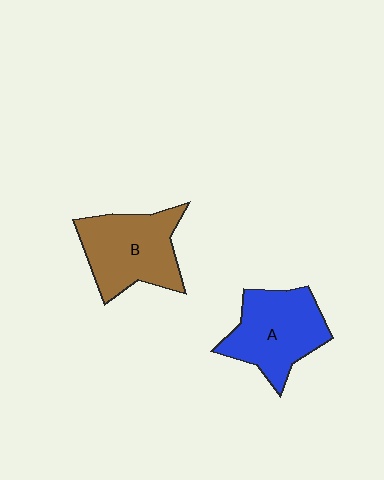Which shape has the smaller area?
Shape A (blue).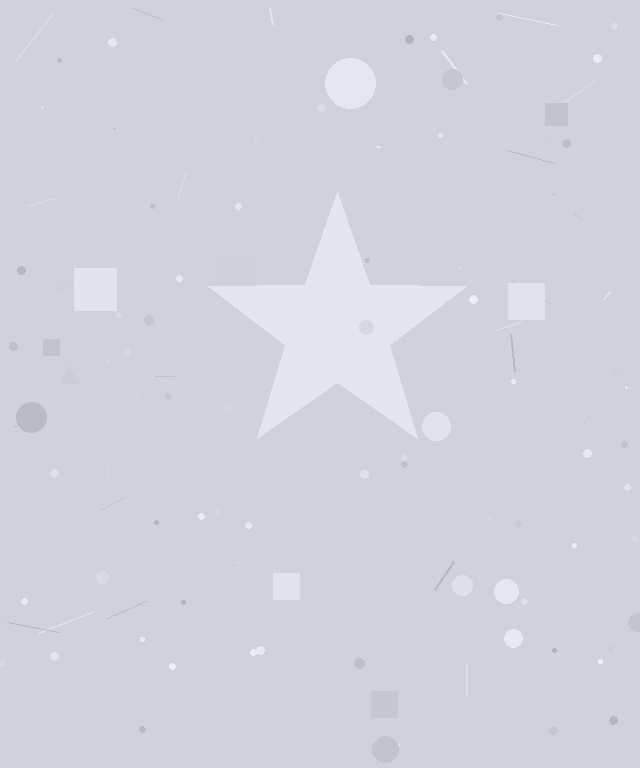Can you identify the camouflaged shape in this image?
The camouflaged shape is a star.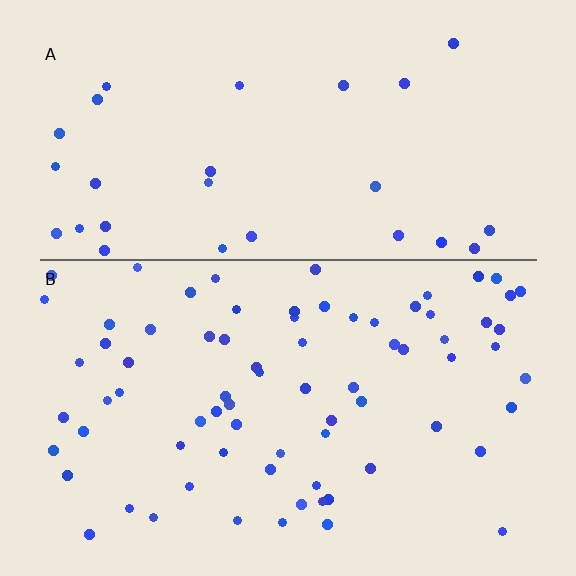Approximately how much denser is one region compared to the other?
Approximately 2.6× — region B over region A.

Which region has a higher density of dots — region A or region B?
B (the bottom).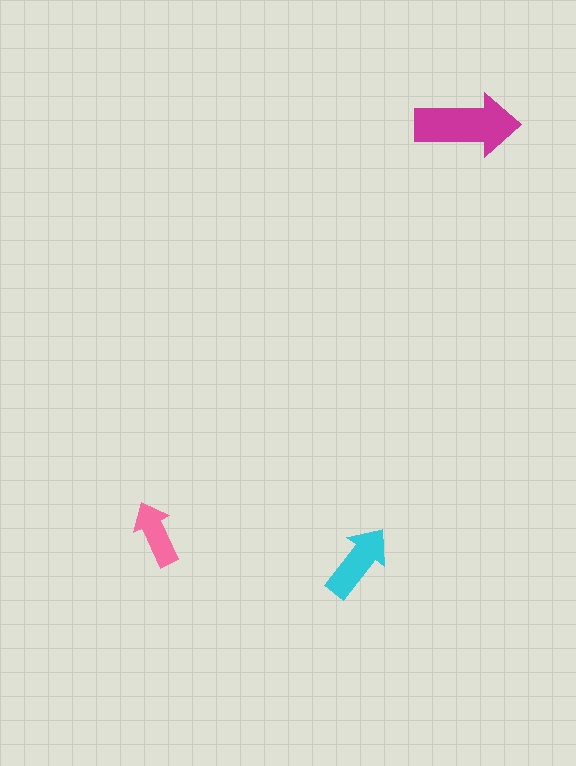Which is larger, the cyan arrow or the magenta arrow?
The magenta one.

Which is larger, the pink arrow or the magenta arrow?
The magenta one.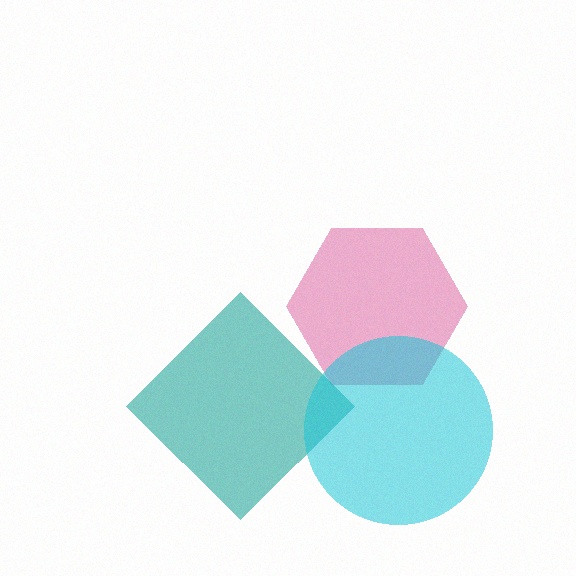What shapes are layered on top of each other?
The layered shapes are: a pink hexagon, a teal diamond, a cyan circle.